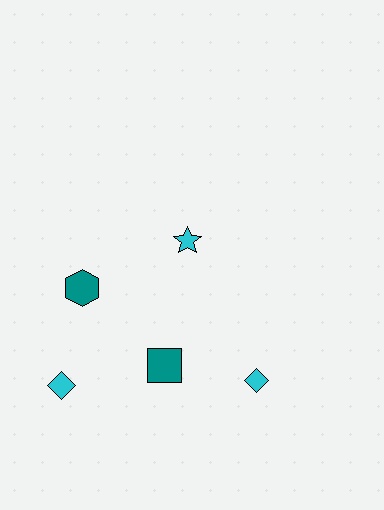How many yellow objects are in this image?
There are no yellow objects.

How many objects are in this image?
There are 5 objects.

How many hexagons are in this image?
There is 1 hexagon.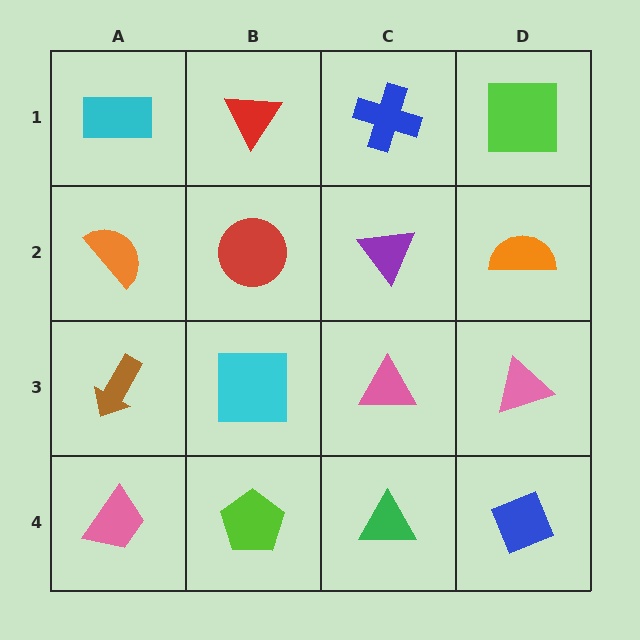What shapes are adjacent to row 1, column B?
A red circle (row 2, column B), a cyan rectangle (row 1, column A), a blue cross (row 1, column C).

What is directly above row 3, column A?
An orange semicircle.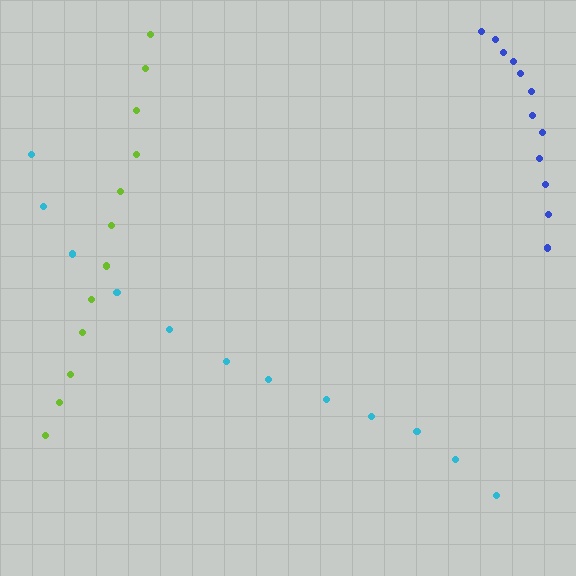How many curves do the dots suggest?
There are 3 distinct paths.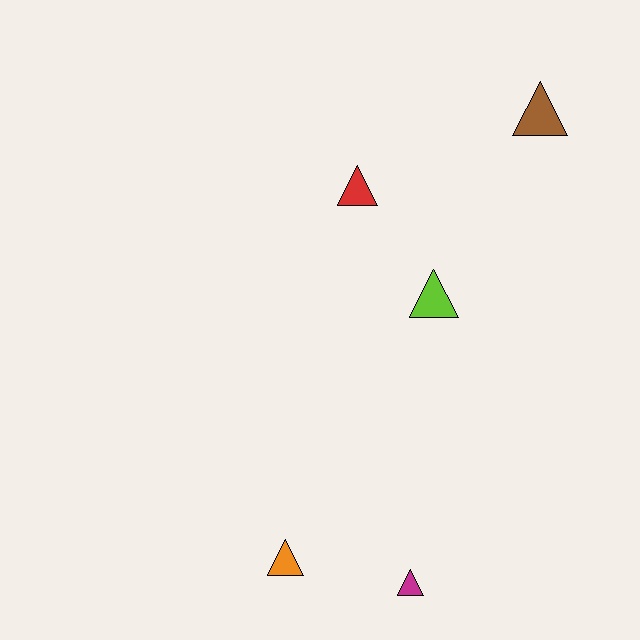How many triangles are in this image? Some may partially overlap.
There are 5 triangles.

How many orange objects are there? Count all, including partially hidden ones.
There is 1 orange object.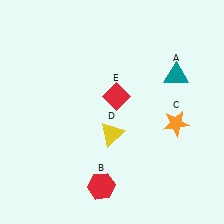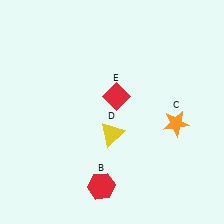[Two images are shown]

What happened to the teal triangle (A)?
The teal triangle (A) was removed in Image 2. It was in the top-right area of Image 1.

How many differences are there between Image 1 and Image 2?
There is 1 difference between the two images.